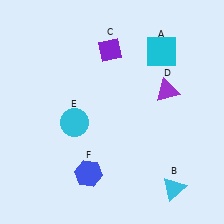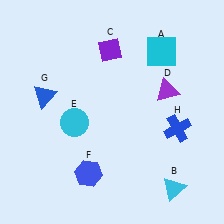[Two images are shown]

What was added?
A blue triangle (G), a blue cross (H) were added in Image 2.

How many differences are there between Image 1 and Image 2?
There are 2 differences between the two images.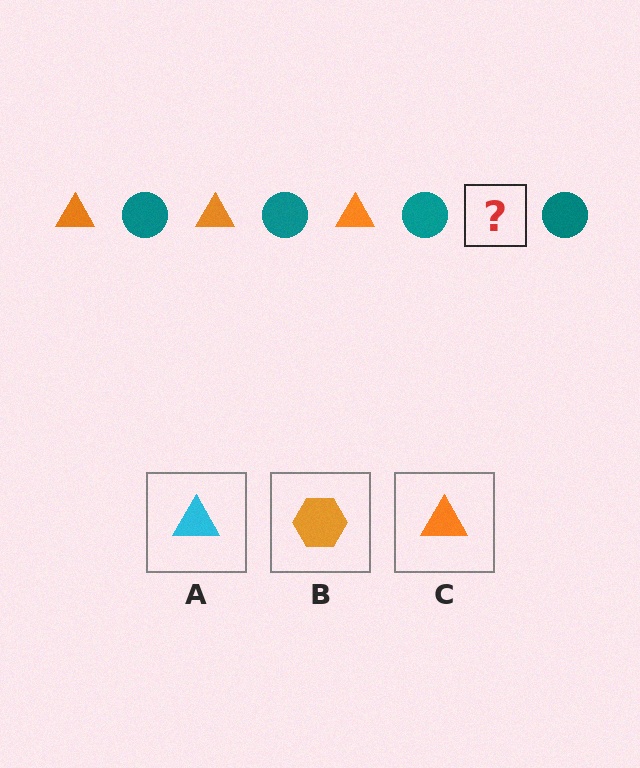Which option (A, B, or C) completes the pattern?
C.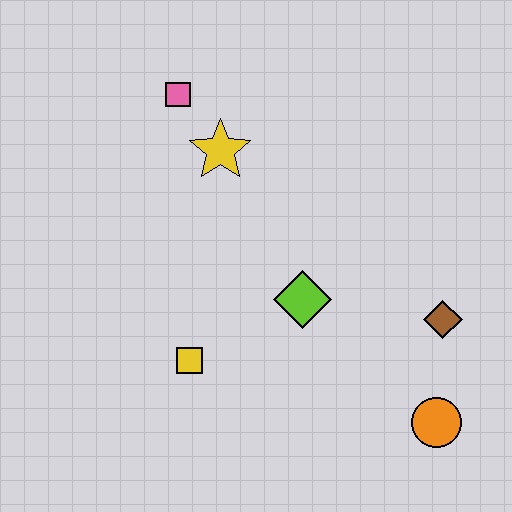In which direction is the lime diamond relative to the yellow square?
The lime diamond is to the right of the yellow square.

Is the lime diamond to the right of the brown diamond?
No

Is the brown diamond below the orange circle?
No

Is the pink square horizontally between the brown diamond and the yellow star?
No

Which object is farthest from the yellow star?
The orange circle is farthest from the yellow star.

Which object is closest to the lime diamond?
The yellow square is closest to the lime diamond.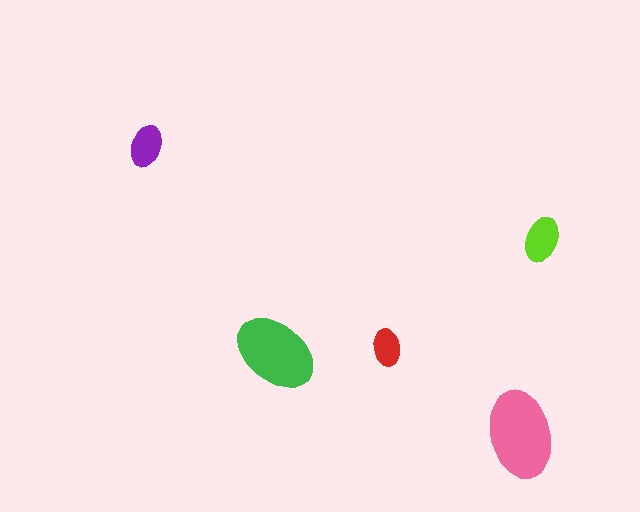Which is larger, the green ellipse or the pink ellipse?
The pink one.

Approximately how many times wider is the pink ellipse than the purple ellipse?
About 2 times wider.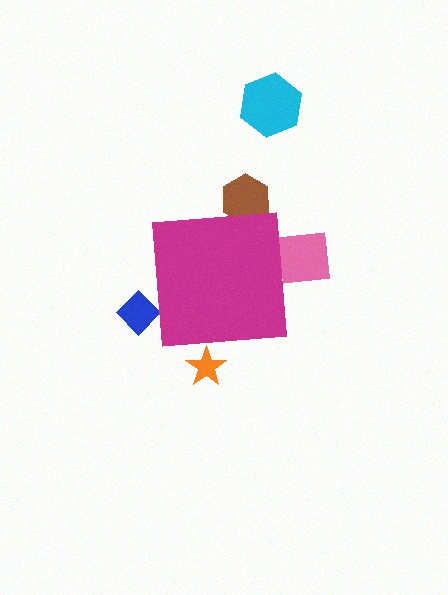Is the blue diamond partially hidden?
Yes, the blue diamond is partially hidden behind the magenta square.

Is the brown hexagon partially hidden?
Yes, the brown hexagon is partially hidden behind the magenta square.